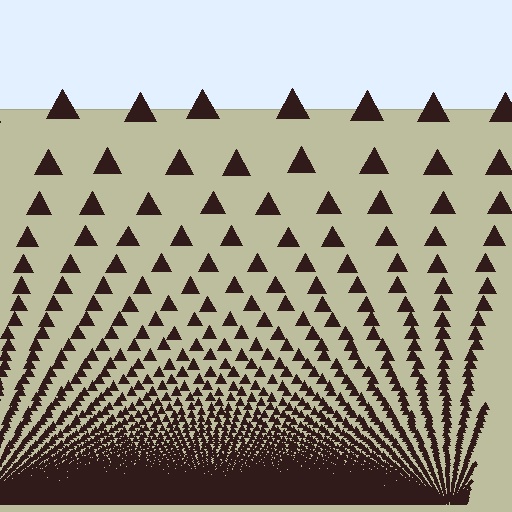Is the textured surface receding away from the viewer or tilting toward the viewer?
The surface appears to tilt toward the viewer. Texture elements get larger and sparser toward the top.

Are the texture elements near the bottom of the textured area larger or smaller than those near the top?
Smaller. The gradient is inverted — elements near the bottom are smaller and denser.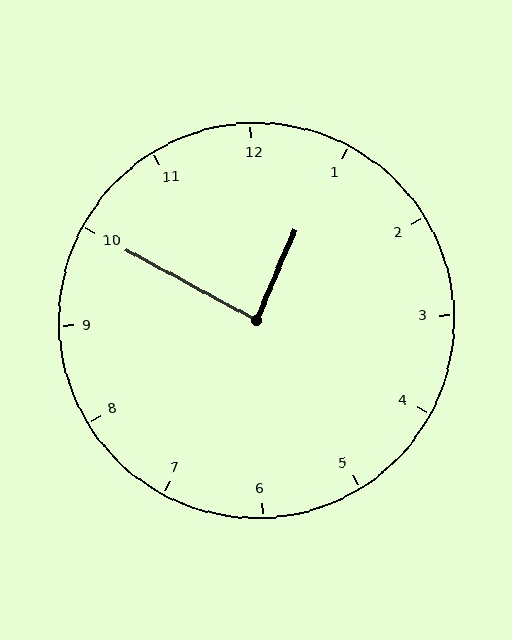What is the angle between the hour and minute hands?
Approximately 85 degrees.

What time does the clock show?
12:50.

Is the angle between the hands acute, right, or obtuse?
It is right.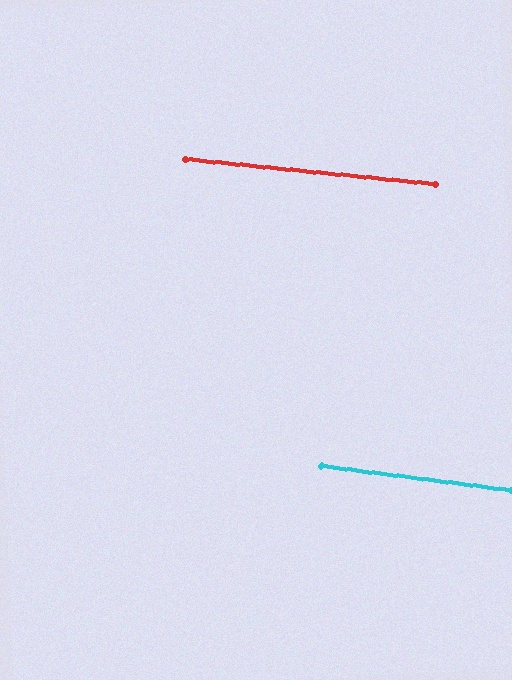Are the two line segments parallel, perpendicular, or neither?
Parallel — their directions differ by only 1.7°.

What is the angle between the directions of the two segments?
Approximately 2 degrees.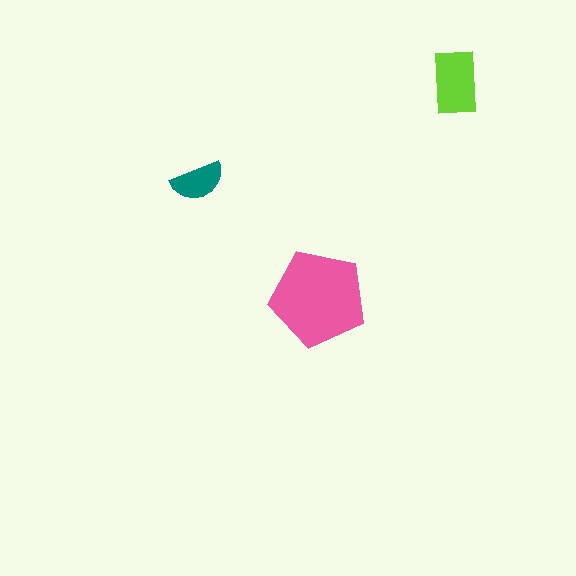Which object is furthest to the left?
The teal semicircle is leftmost.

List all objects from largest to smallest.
The pink pentagon, the lime rectangle, the teal semicircle.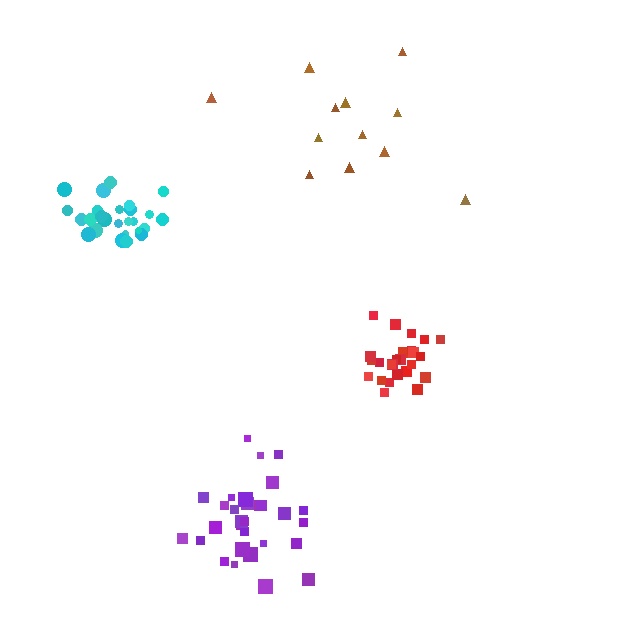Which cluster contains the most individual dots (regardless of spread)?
Purple (30).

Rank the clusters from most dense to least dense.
red, cyan, purple, brown.